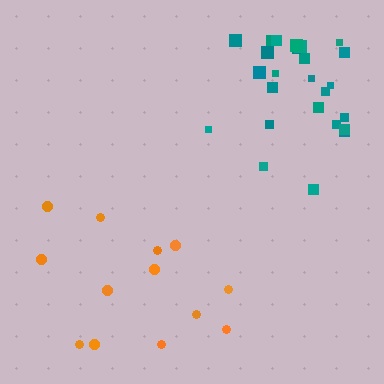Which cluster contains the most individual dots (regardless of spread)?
Teal (25).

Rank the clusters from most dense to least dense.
teal, orange.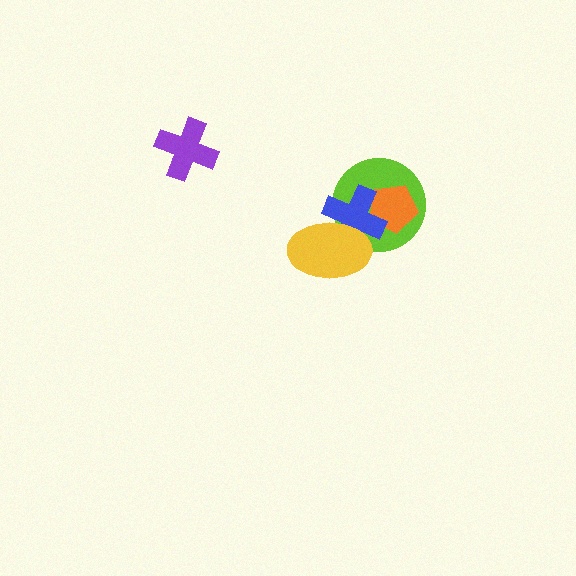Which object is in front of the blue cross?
The yellow ellipse is in front of the blue cross.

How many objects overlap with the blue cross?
3 objects overlap with the blue cross.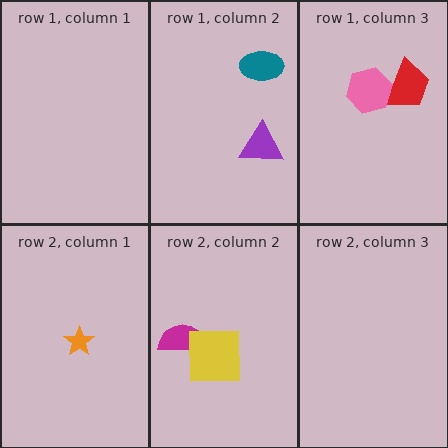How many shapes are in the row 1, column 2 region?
2.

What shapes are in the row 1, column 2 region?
The purple triangle, the teal ellipse.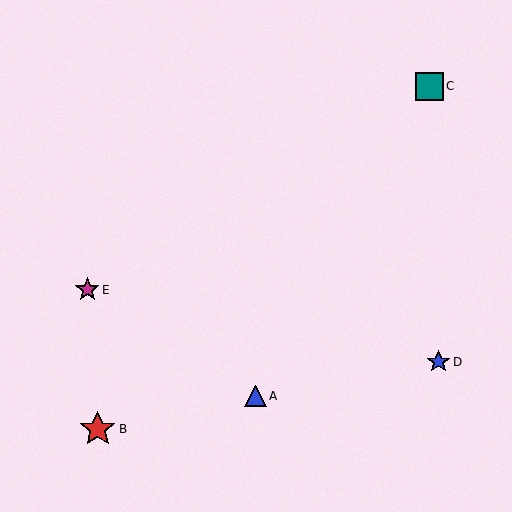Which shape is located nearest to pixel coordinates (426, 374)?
The blue star (labeled D) at (438, 362) is nearest to that location.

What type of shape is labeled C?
Shape C is a teal square.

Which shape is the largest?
The red star (labeled B) is the largest.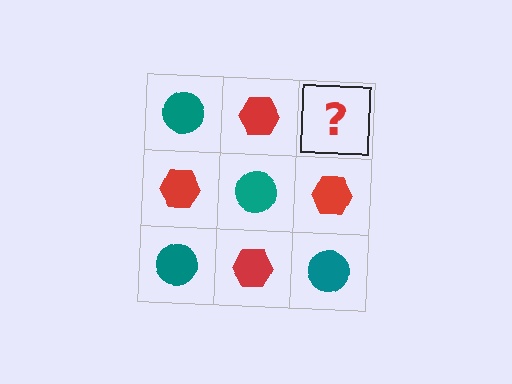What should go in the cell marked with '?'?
The missing cell should contain a teal circle.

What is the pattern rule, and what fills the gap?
The rule is that it alternates teal circle and red hexagon in a checkerboard pattern. The gap should be filled with a teal circle.